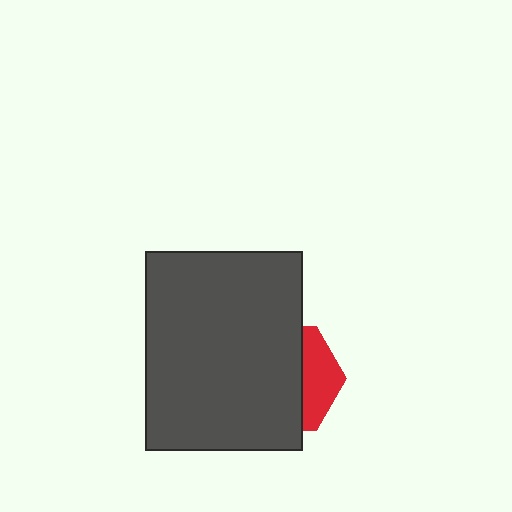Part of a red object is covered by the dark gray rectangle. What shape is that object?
It is a hexagon.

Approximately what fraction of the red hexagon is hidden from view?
Roughly 69% of the red hexagon is hidden behind the dark gray rectangle.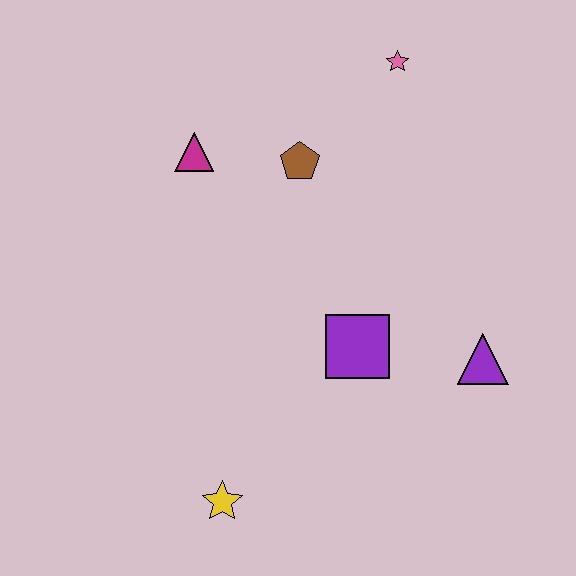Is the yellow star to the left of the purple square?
Yes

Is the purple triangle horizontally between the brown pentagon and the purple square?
No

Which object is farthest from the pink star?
The yellow star is farthest from the pink star.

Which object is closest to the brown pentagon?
The magenta triangle is closest to the brown pentagon.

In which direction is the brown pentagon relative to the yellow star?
The brown pentagon is above the yellow star.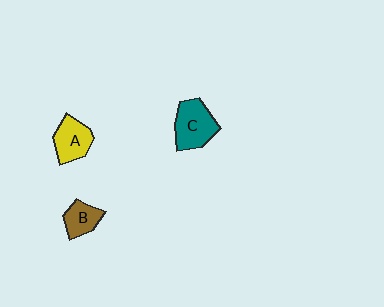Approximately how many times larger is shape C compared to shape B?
Approximately 1.7 times.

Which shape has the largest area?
Shape C (teal).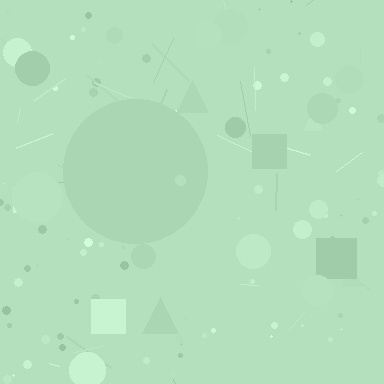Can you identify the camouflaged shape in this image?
The camouflaged shape is a circle.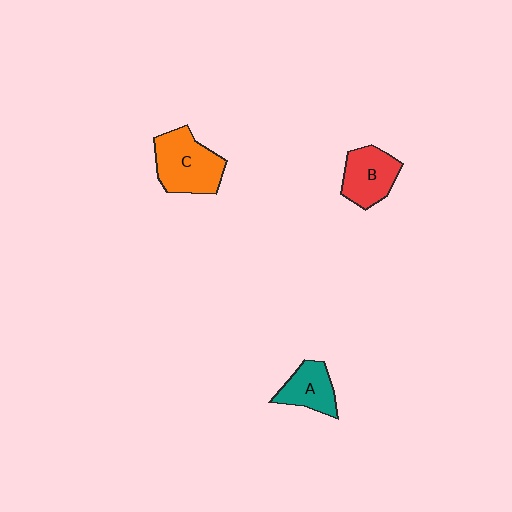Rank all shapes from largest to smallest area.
From largest to smallest: C (orange), B (red), A (teal).